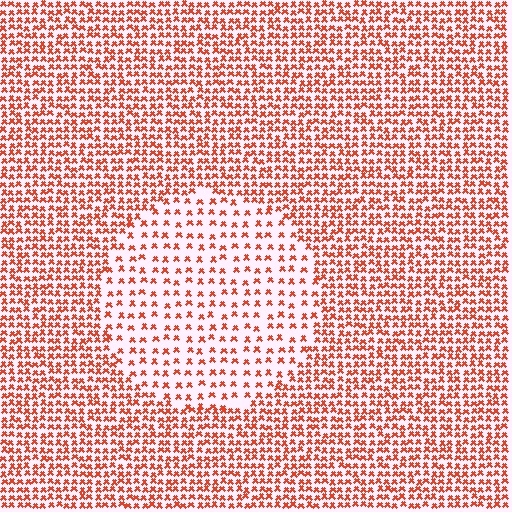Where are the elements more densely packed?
The elements are more densely packed outside the circle boundary.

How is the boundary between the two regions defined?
The boundary is defined by a change in element density (approximately 2.1x ratio). All elements are the same color, size, and shape.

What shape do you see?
I see a circle.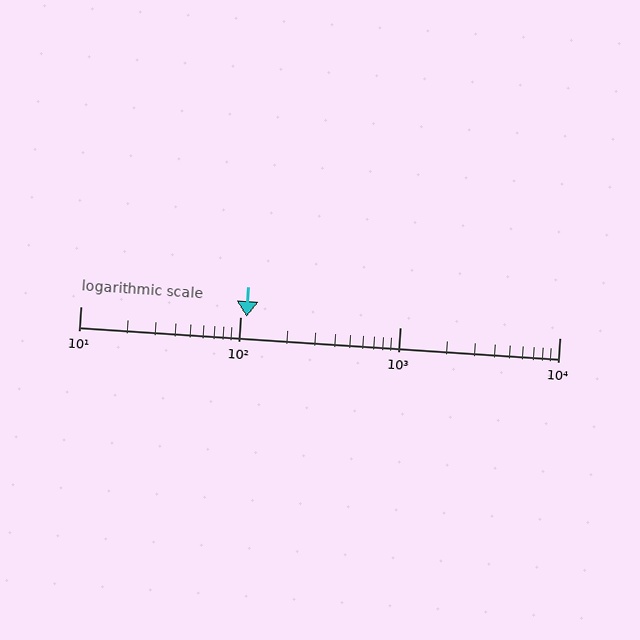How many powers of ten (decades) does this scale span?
The scale spans 3 decades, from 10 to 10000.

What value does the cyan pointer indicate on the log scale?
The pointer indicates approximately 110.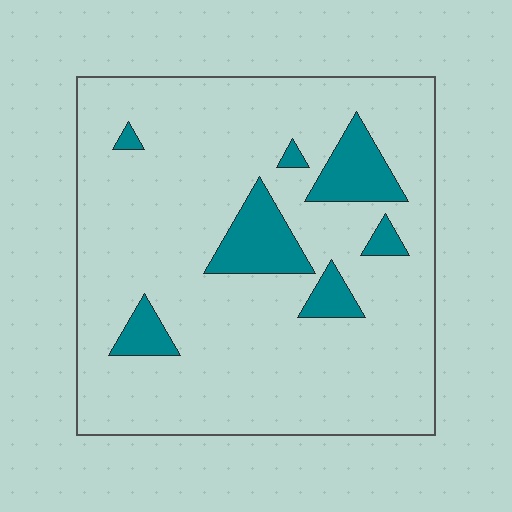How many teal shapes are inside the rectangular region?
7.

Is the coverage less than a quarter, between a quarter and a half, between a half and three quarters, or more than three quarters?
Less than a quarter.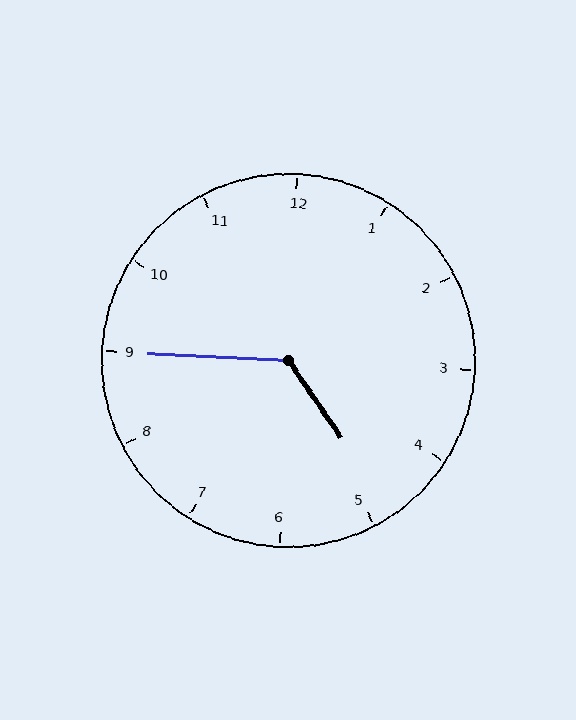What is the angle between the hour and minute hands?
Approximately 128 degrees.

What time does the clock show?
4:45.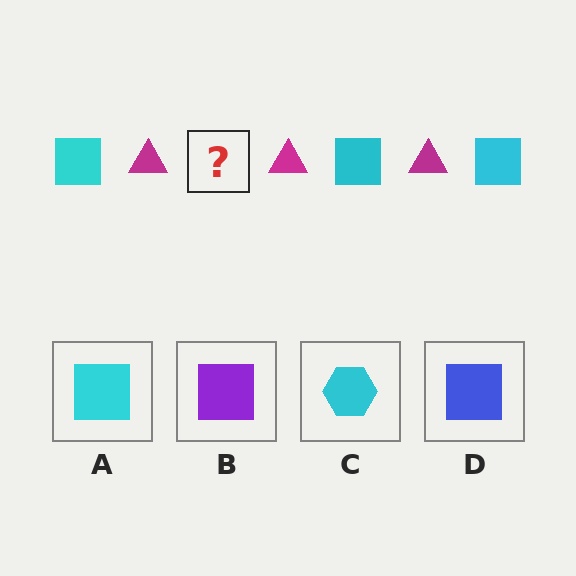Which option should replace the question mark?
Option A.